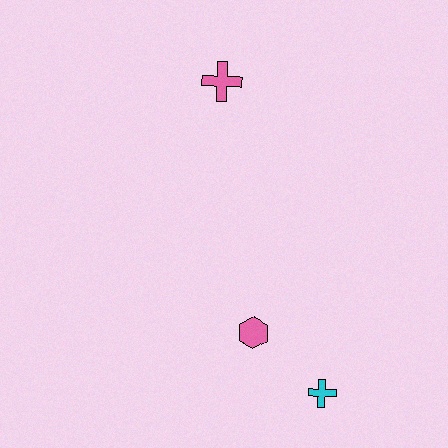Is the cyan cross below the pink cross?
Yes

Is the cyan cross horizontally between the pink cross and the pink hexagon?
No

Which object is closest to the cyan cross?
The pink hexagon is closest to the cyan cross.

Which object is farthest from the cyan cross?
The pink cross is farthest from the cyan cross.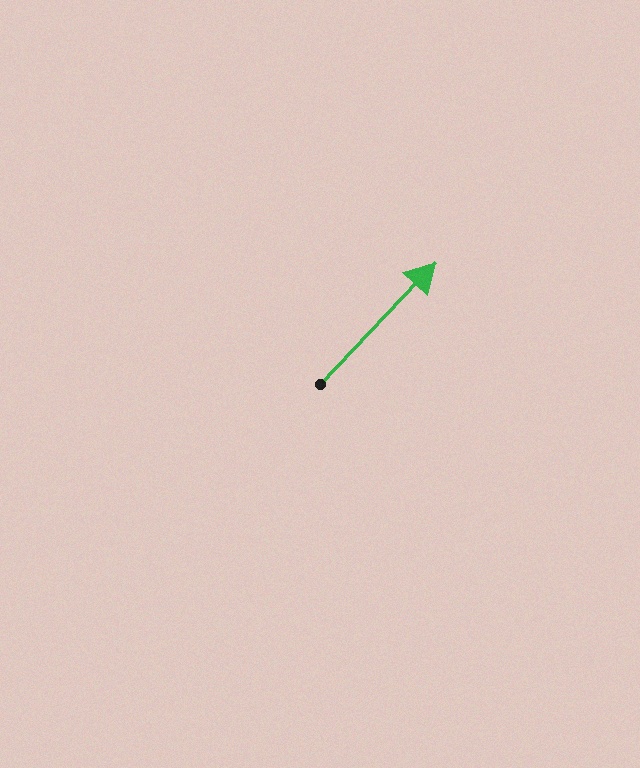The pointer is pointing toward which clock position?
Roughly 1 o'clock.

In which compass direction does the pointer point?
Northeast.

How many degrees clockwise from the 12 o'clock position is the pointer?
Approximately 44 degrees.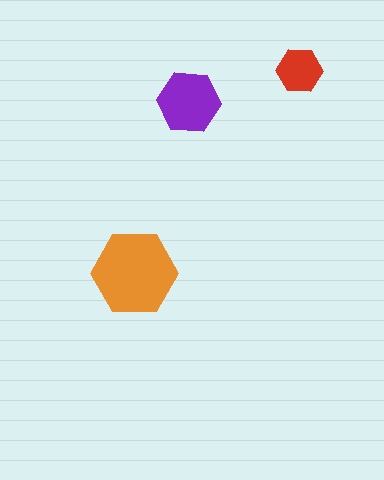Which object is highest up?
The red hexagon is topmost.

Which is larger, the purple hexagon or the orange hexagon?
The orange one.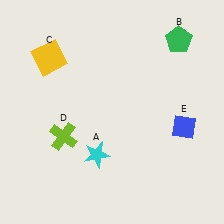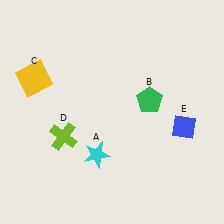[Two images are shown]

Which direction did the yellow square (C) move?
The yellow square (C) moved down.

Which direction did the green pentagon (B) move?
The green pentagon (B) moved down.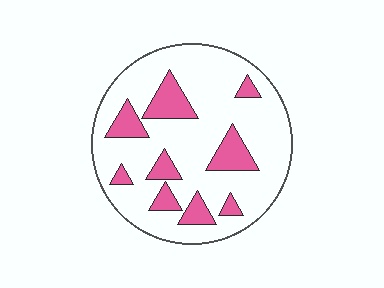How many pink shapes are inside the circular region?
9.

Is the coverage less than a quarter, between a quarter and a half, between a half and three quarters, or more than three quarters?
Less than a quarter.